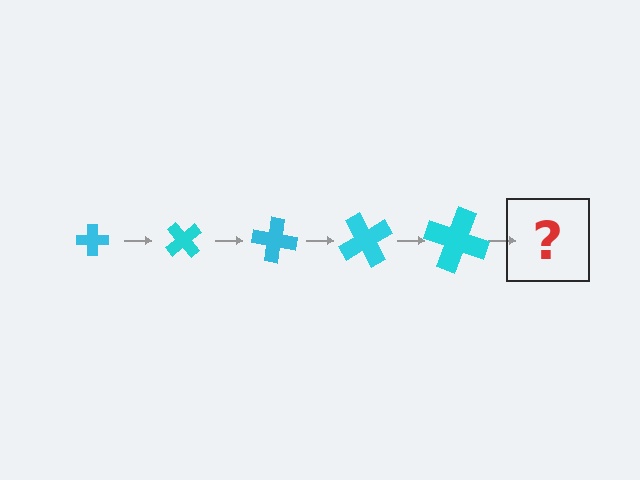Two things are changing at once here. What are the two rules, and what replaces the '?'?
The two rules are that the cross grows larger each step and it rotates 50 degrees each step. The '?' should be a cross, larger than the previous one and rotated 250 degrees from the start.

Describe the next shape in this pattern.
It should be a cross, larger than the previous one and rotated 250 degrees from the start.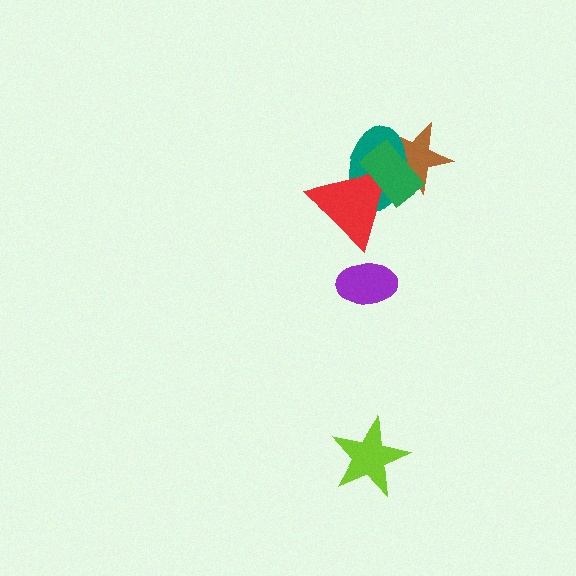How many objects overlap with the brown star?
2 objects overlap with the brown star.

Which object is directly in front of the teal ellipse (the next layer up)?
The red triangle is directly in front of the teal ellipse.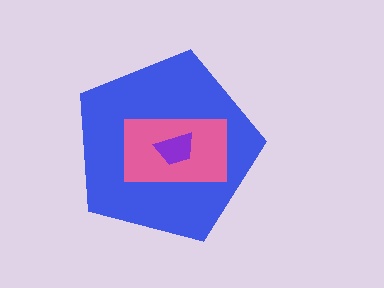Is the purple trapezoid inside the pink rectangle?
Yes.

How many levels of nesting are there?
3.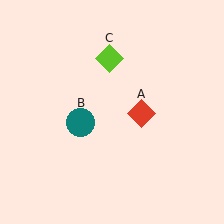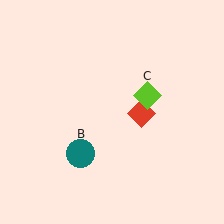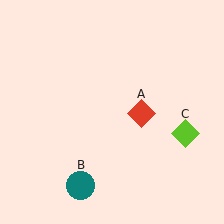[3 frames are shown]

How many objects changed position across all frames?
2 objects changed position: teal circle (object B), lime diamond (object C).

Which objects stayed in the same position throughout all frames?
Red diamond (object A) remained stationary.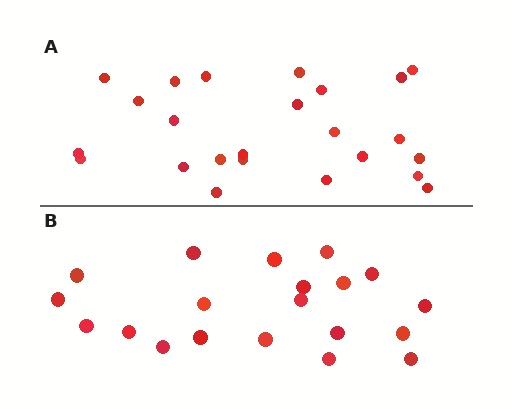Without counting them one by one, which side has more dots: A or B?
Region A (the top region) has more dots.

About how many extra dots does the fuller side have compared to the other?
Region A has about 4 more dots than region B.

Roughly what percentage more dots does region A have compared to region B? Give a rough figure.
About 20% more.